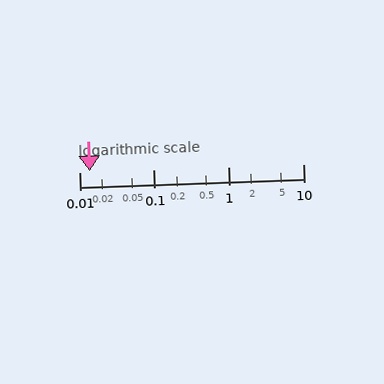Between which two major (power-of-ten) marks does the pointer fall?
The pointer is between 0.01 and 0.1.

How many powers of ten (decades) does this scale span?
The scale spans 3 decades, from 0.01 to 10.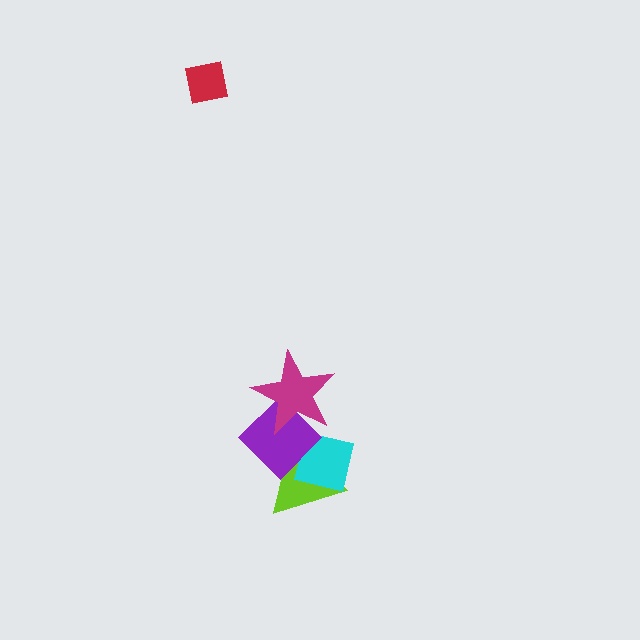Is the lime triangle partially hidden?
Yes, it is partially covered by another shape.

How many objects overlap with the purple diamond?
3 objects overlap with the purple diamond.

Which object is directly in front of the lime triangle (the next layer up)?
The cyan square is directly in front of the lime triangle.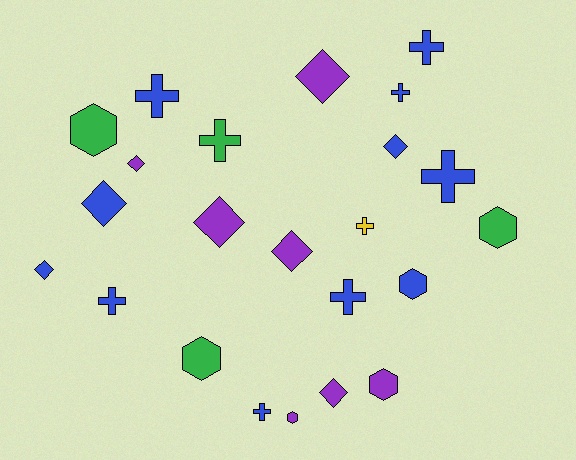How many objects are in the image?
There are 23 objects.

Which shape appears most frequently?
Cross, with 9 objects.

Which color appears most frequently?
Blue, with 11 objects.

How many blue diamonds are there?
There are 3 blue diamonds.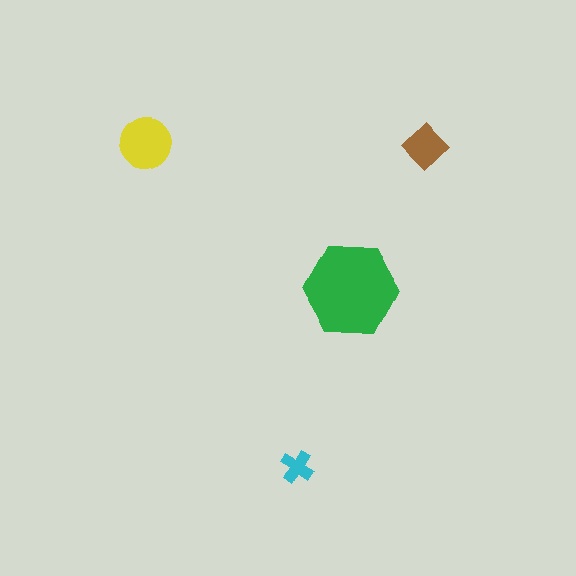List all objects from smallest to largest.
The cyan cross, the brown diamond, the yellow circle, the green hexagon.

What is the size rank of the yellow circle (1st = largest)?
2nd.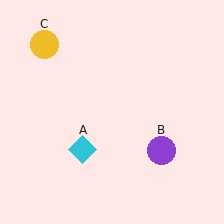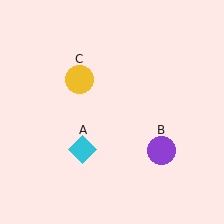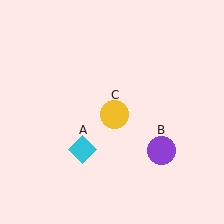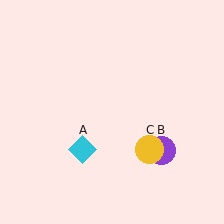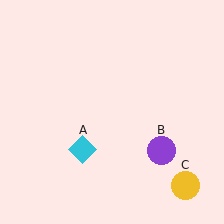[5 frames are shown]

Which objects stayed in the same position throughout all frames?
Cyan diamond (object A) and purple circle (object B) remained stationary.